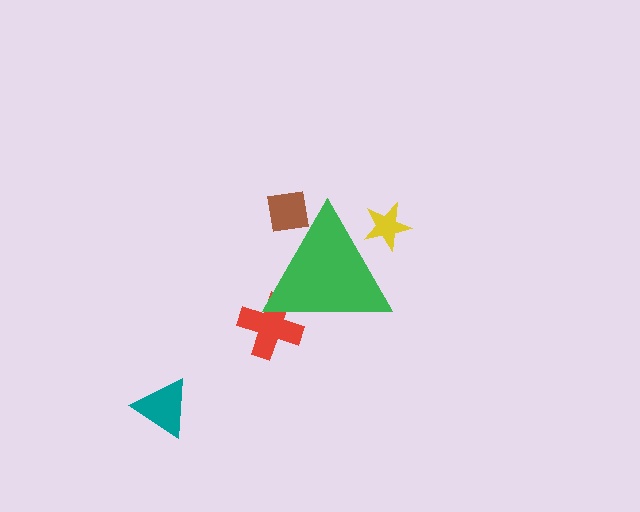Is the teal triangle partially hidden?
No, the teal triangle is fully visible.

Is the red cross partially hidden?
Yes, the red cross is partially hidden behind the green triangle.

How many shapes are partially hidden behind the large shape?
3 shapes are partially hidden.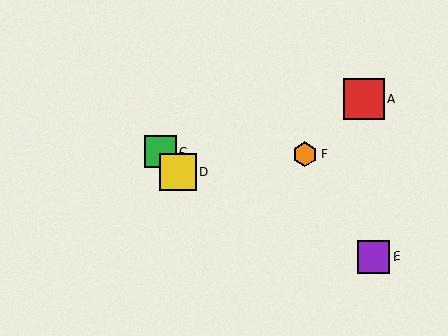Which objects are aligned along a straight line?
Objects B, C, D are aligned along a straight line.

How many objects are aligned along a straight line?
3 objects (B, C, D) are aligned along a straight line.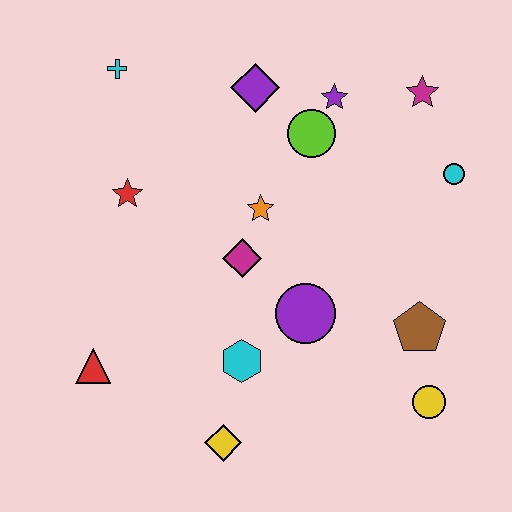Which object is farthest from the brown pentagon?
The cyan cross is farthest from the brown pentagon.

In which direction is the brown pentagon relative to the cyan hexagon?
The brown pentagon is to the right of the cyan hexagon.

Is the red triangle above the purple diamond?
No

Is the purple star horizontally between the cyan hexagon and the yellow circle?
Yes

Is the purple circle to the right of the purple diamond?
Yes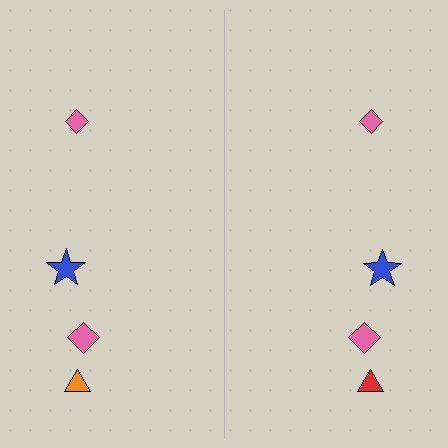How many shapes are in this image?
There are 8 shapes in this image.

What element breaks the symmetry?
The red triangle on the right side breaks the symmetry — its mirror counterpart is orange.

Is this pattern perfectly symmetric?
No, the pattern is not perfectly symmetric. The red triangle on the right side breaks the symmetry — its mirror counterpart is orange.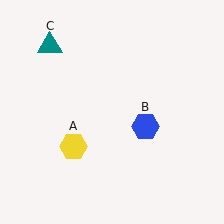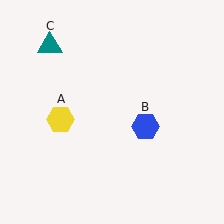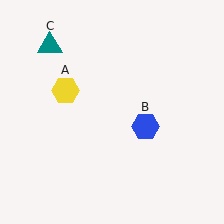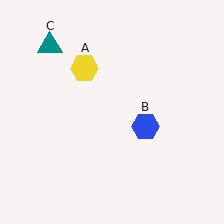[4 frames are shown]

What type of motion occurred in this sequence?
The yellow hexagon (object A) rotated clockwise around the center of the scene.